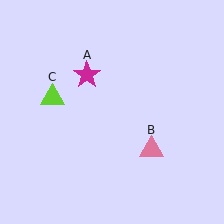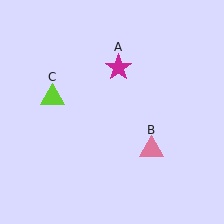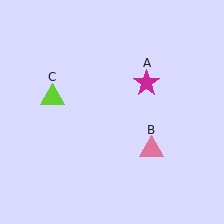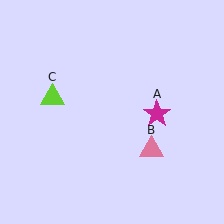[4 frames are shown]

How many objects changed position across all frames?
1 object changed position: magenta star (object A).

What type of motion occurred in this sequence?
The magenta star (object A) rotated clockwise around the center of the scene.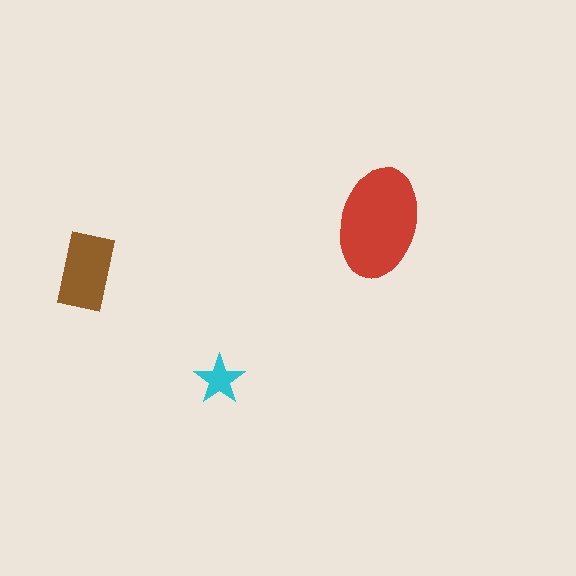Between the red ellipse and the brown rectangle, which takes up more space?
The red ellipse.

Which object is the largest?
The red ellipse.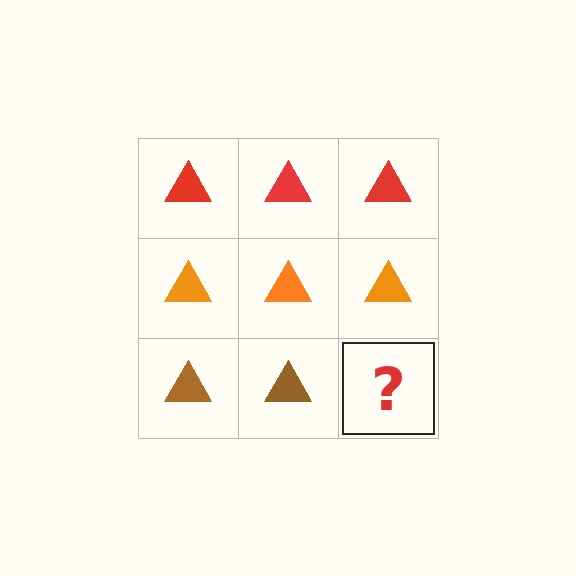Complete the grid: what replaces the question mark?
The question mark should be replaced with a brown triangle.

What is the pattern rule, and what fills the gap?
The rule is that each row has a consistent color. The gap should be filled with a brown triangle.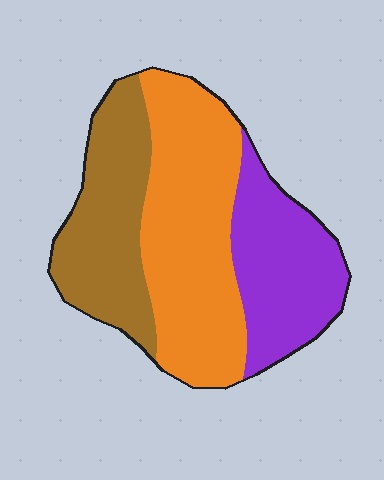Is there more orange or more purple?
Orange.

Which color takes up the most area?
Orange, at roughly 45%.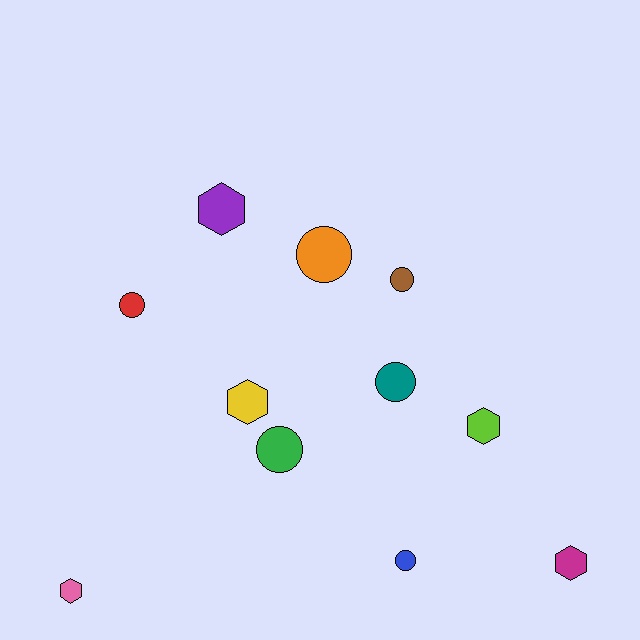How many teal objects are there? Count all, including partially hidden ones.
There is 1 teal object.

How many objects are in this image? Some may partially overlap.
There are 11 objects.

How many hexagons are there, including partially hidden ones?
There are 5 hexagons.